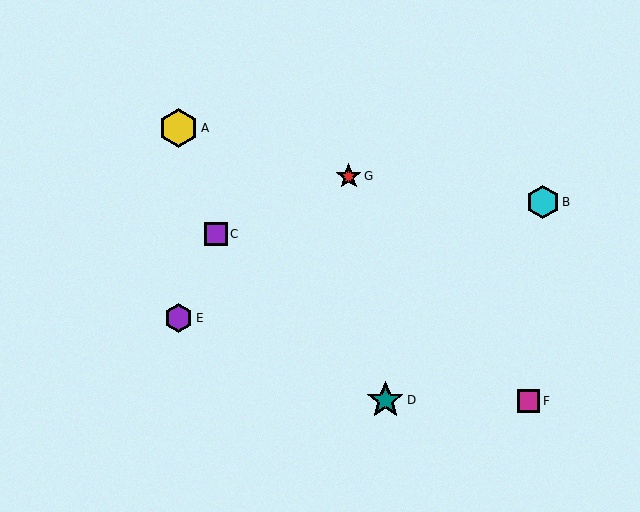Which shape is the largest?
The yellow hexagon (labeled A) is the largest.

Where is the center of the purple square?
The center of the purple square is at (216, 234).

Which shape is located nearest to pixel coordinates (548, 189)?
The cyan hexagon (labeled B) at (543, 202) is nearest to that location.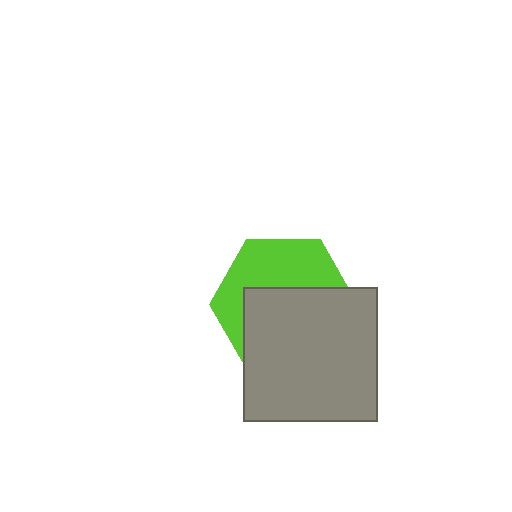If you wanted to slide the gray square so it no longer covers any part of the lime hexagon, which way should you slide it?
Slide it down — that is the most direct way to separate the two shapes.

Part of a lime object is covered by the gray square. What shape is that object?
It is a hexagon.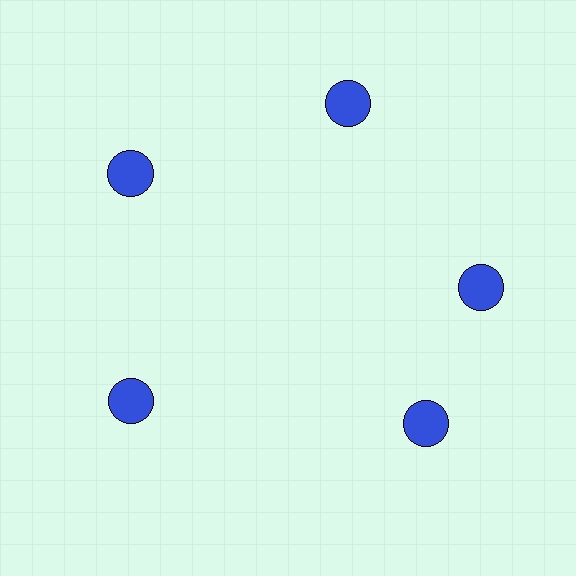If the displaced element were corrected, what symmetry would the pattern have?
It would have 5-fold rotational symmetry — the pattern would map onto itself every 72 degrees.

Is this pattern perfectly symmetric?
No. The 5 blue circles are arranged in a ring, but one element near the 5 o'clock position is rotated out of alignment along the ring, breaking the 5-fold rotational symmetry.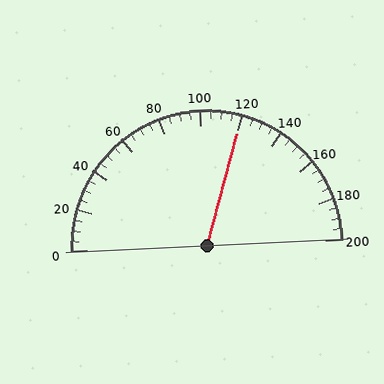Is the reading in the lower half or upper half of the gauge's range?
The reading is in the upper half of the range (0 to 200).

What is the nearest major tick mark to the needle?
The nearest major tick mark is 120.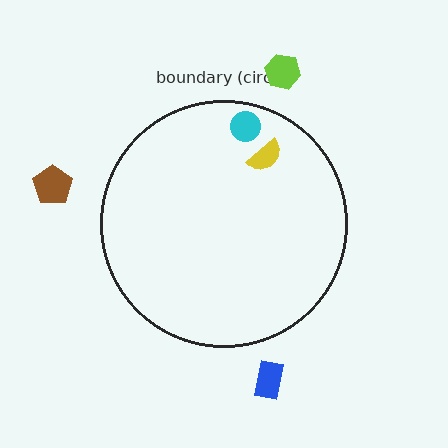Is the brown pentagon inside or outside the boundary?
Outside.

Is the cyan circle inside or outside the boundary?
Inside.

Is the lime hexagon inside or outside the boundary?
Outside.